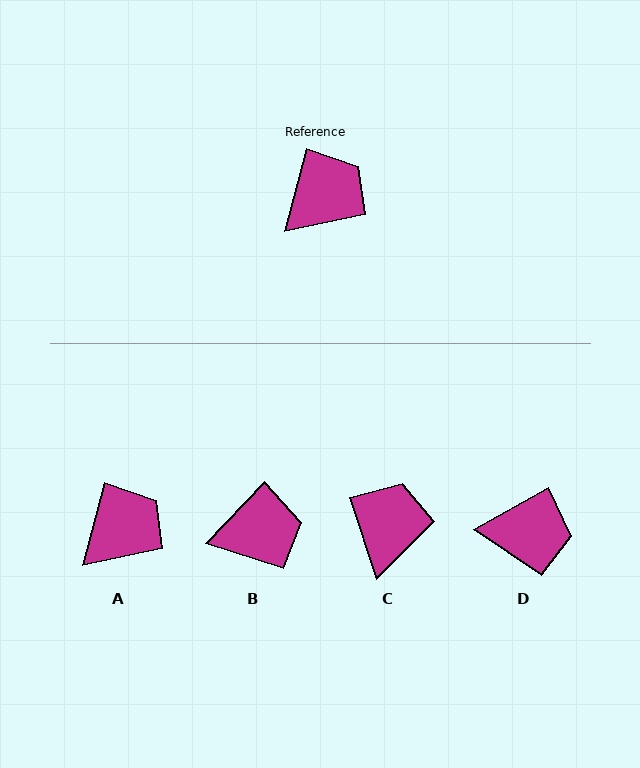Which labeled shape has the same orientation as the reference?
A.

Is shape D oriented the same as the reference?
No, it is off by about 45 degrees.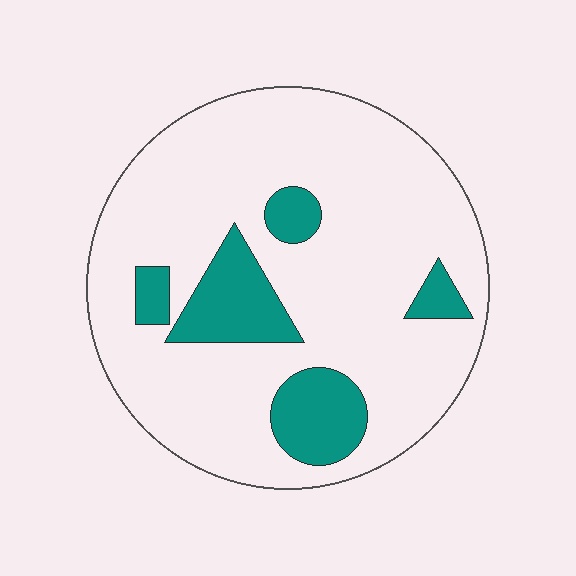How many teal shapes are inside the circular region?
5.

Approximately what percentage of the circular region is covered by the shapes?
Approximately 20%.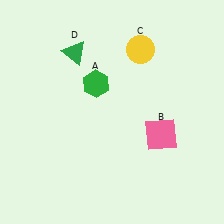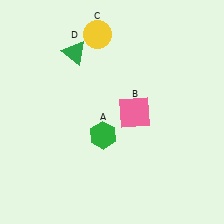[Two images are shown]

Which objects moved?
The objects that moved are: the green hexagon (A), the pink square (B), the yellow circle (C).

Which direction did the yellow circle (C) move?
The yellow circle (C) moved left.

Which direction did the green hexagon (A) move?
The green hexagon (A) moved down.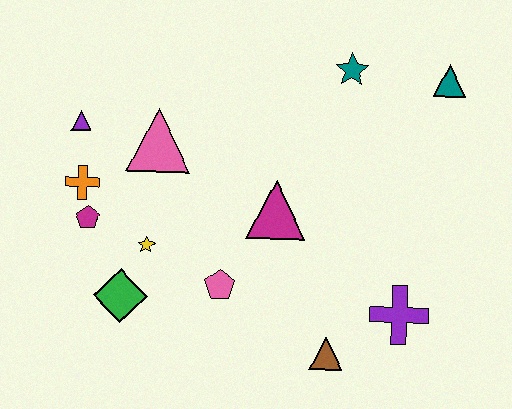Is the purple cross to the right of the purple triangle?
Yes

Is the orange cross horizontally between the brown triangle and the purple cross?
No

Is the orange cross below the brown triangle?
No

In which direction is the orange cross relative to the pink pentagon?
The orange cross is to the left of the pink pentagon.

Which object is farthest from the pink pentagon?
The teal triangle is farthest from the pink pentagon.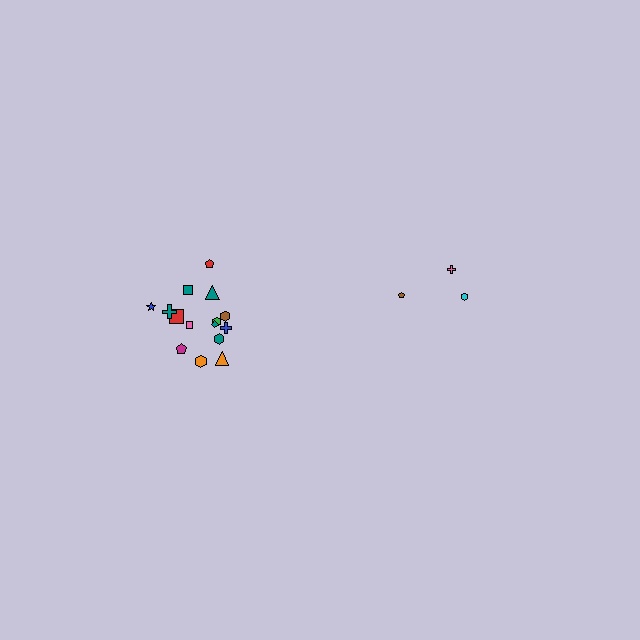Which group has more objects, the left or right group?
The left group.